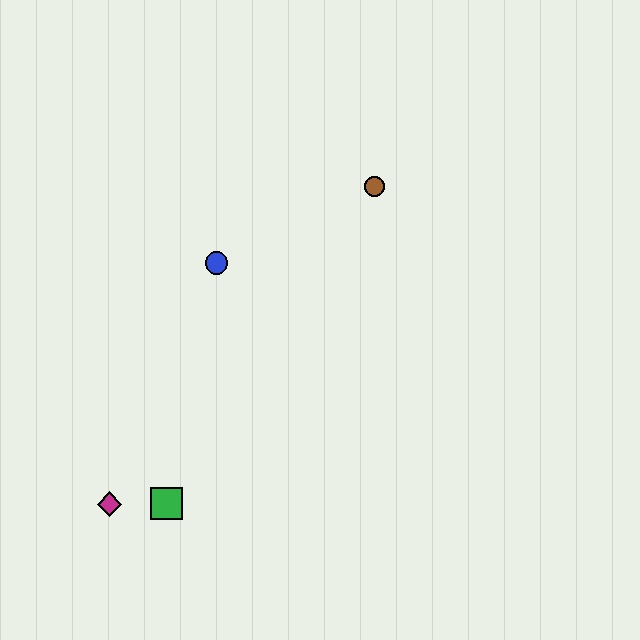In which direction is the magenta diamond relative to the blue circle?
The magenta diamond is below the blue circle.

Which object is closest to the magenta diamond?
The green square is closest to the magenta diamond.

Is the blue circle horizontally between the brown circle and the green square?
Yes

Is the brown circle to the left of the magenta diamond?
No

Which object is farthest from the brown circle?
The magenta diamond is farthest from the brown circle.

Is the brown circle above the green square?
Yes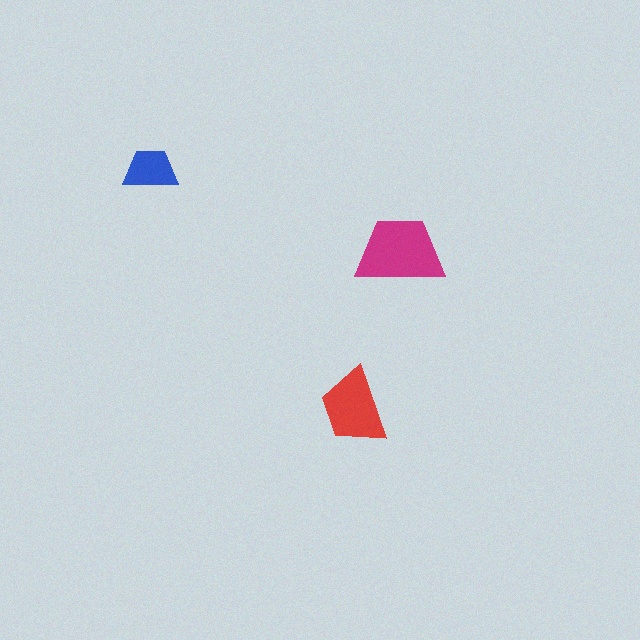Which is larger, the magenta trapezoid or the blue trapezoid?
The magenta one.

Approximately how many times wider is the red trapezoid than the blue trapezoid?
About 1.5 times wider.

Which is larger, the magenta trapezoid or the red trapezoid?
The magenta one.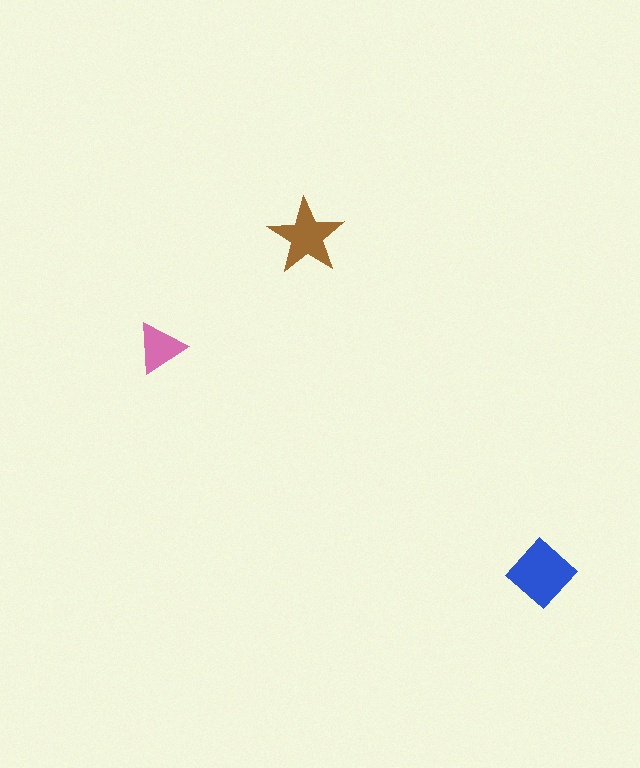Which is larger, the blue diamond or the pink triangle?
The blue diamond.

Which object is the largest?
The blue diamond.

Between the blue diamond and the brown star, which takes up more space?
The blue diamond.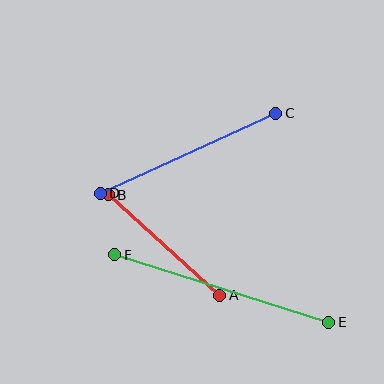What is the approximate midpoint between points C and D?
The midpoint is at approximately (188, 153) pixels.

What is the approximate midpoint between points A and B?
The midpoint is at approximately (164, 245) pixels.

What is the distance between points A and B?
The distance is approximately 150 pixels.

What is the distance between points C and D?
The distance is approximately 193 pixels.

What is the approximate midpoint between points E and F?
The midpoint is at approximately (222, 288) pixels.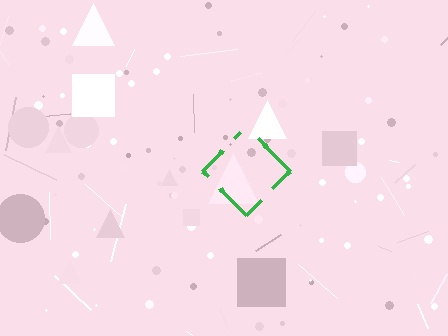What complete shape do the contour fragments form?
The contour fragments form a diamond.